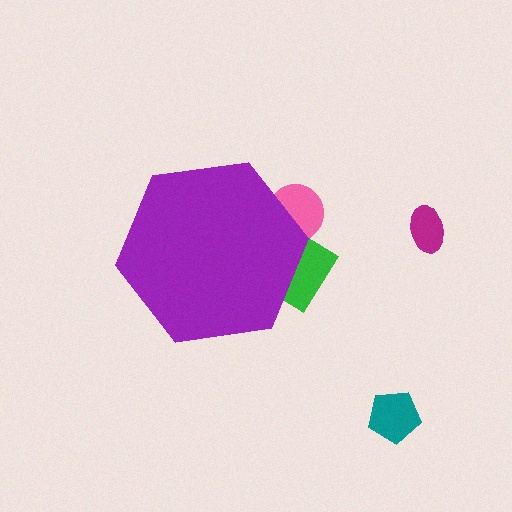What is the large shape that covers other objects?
A purple hexagon.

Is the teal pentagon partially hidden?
No, the teal pentagon is fully visible.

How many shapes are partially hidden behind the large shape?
2 shapes are partially hidden.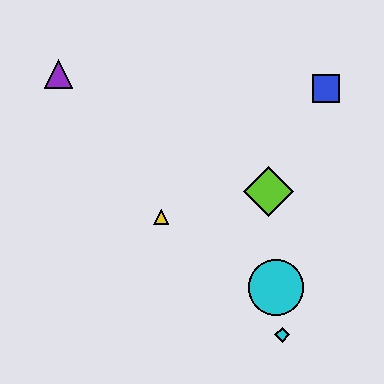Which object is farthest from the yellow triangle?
The blue square is farthest from the yellow triangle.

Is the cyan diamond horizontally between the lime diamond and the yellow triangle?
No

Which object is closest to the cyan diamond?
The cyan circle is closest to the cyan diamond.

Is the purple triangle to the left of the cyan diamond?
Yes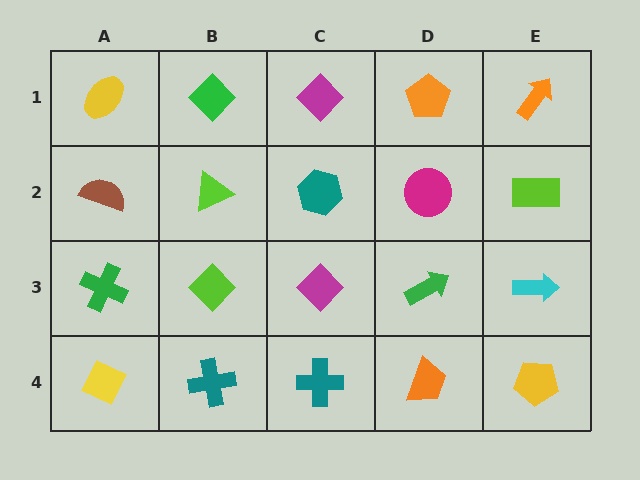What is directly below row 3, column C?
A teal cross.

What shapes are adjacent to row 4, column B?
A lime diamond (row 3, column B), a yellow diamond (row 4, column A), a teal cross (row 4, column C).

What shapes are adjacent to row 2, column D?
An orange pentagon (row 1, column D), a green arrow (row 3, column D), a teal hexagon (row 2, column C), a lime rectangle (row 2, column E).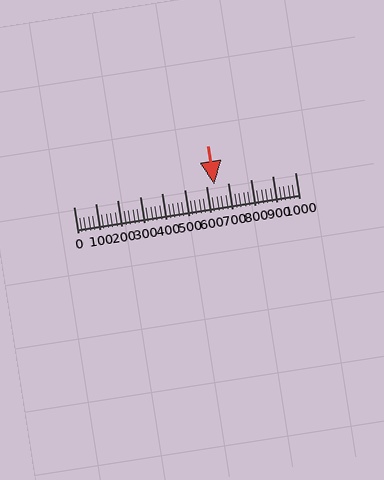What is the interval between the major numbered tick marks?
The major tick marks are spaced 100 units apart.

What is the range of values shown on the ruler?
The ruler shows values from 0 to 1000.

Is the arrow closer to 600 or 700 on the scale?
The arrow is closer to 600.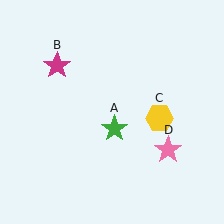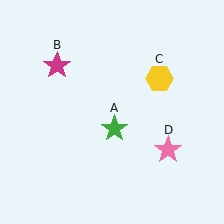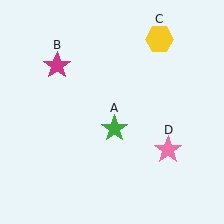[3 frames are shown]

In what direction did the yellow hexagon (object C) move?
The yellow hexagon (object C) moved up.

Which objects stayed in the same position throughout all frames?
Green star (object A) and magenta star (object B) and pink star (object D) remained stationary.